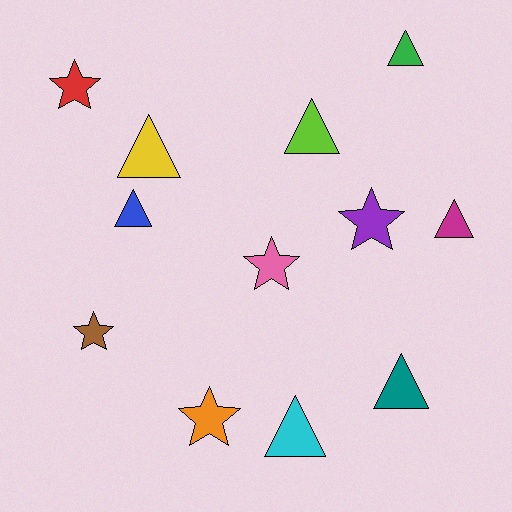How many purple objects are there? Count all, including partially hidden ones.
There is 1 purple object.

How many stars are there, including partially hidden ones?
There are 5 stars.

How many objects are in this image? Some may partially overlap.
There are 12 objects.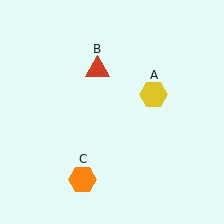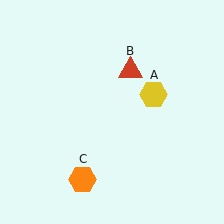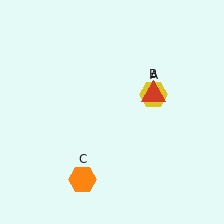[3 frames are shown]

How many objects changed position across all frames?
1 object changed position: red triangle (object B).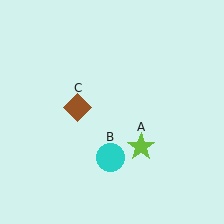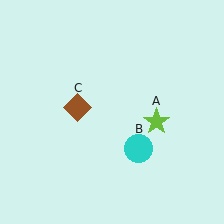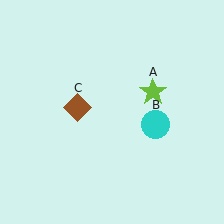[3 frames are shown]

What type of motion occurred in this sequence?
The lime star (object A), cyan circle (object B) rotated counterclockwise around the center of the scene.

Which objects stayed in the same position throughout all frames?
Brown diamond (object C) remained stationary.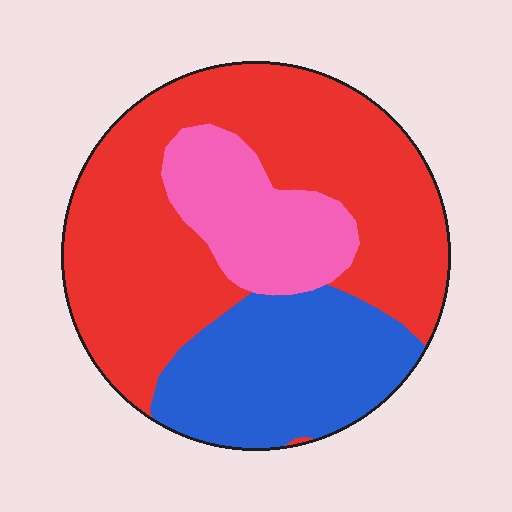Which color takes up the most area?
Red, at roughly 55%.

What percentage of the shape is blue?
Blue covers 26% of the shape.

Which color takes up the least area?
Pink, at roughly 15%.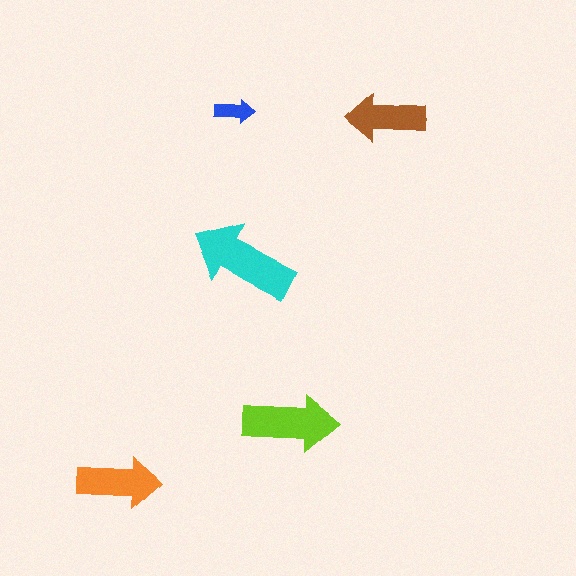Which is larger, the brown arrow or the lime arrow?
The lime one.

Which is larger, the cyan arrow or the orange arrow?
The cyan one.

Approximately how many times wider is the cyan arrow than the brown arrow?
About 1.5 times wider.